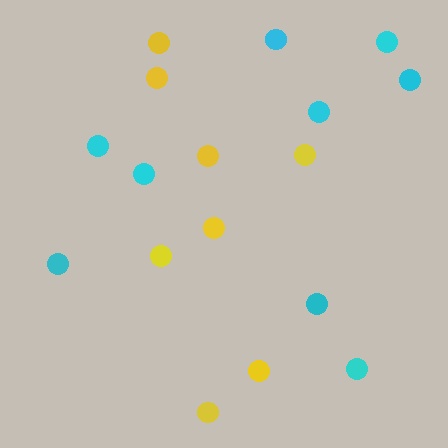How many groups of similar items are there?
There are 2 groups: one group of yellow circles (8) and one group of cyan circles (9).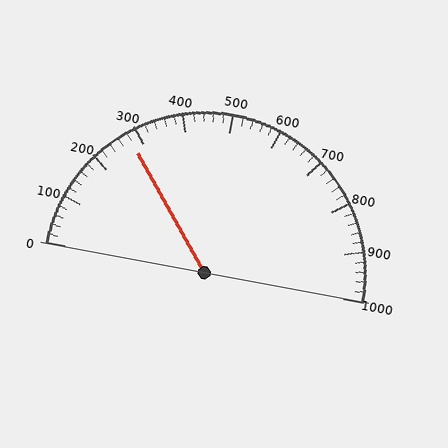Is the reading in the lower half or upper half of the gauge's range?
The reading is in the lower half of the range (0 to 1000).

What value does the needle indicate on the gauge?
The needle indicates approximately 280.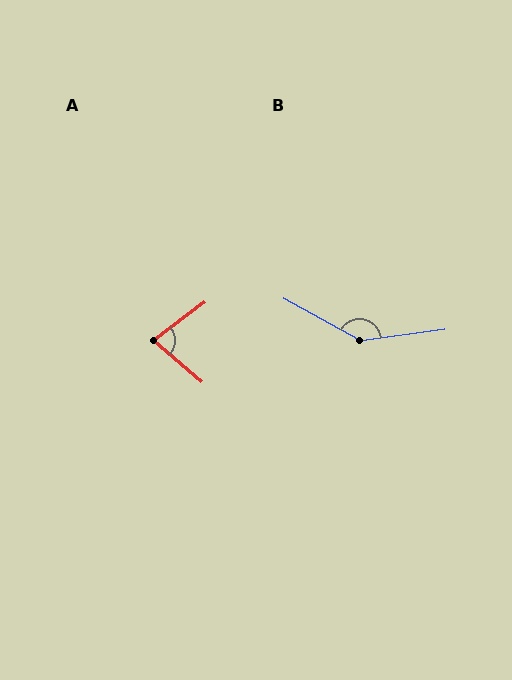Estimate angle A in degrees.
Approximately 78 degrees.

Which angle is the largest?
B, at approximately 144 degrees.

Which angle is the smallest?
A, at approximately 78 degrees.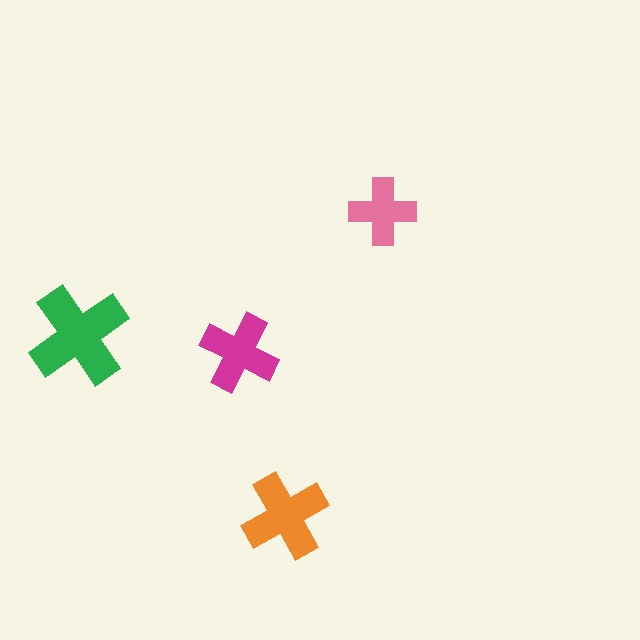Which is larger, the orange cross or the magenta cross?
The orange one.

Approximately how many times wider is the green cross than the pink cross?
About 1.5 times wider.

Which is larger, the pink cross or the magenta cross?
The magenta one.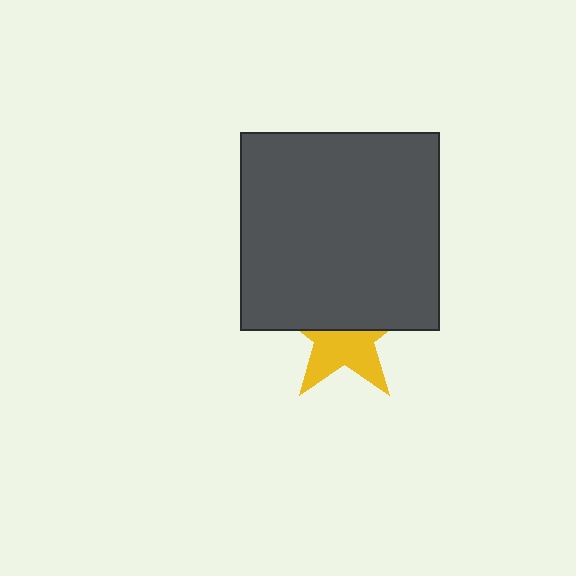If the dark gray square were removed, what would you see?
You would see the complete yellow star.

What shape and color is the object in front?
The object in front is a dark gray square.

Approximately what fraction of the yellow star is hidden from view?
Roughly 51% of the yellow star is hidden behind the dark gray square.